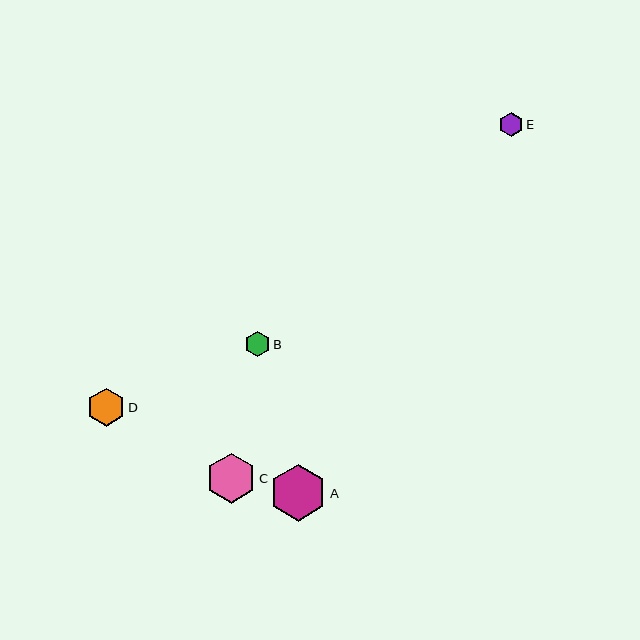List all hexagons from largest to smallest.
From largest to smallest: A, C, D, B, E.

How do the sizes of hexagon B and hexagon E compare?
Hexagon B and hexagon E are approximately the same size.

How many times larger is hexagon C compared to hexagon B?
Hexagon C is approximately 1.9 times the size of hexagon B.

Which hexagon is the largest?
Hexagon A is the largest with a size of approximately 57 pixels.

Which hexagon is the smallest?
Hexagon E is the smallest with a size of approximately 25 pixels.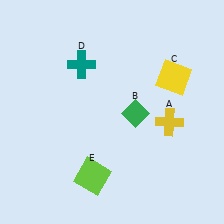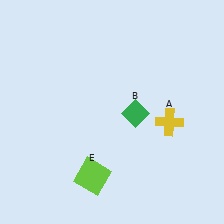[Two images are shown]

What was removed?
The teal cross (D), the yellow square (C) were removed in Image 2.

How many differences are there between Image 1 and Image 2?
There are 2 differences between the two images.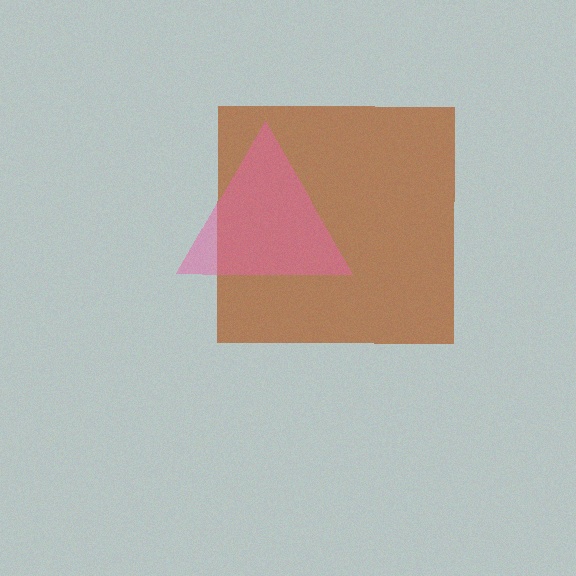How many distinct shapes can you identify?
There are 2 distinct shapes: a brown square, a pink triangle.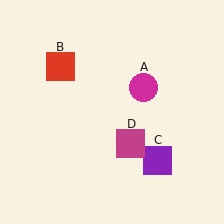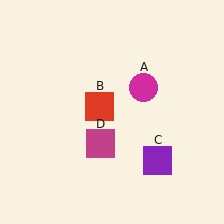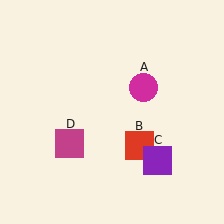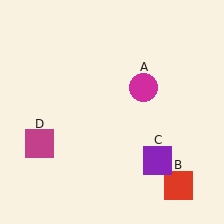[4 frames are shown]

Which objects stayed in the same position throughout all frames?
Magenta circle (object A) and purple square (object C) remained stationary.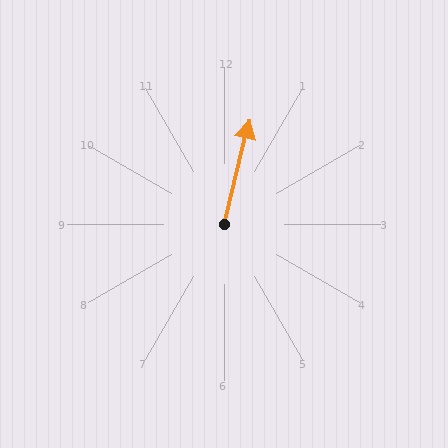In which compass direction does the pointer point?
North.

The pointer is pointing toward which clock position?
Roughly 12 o'clock.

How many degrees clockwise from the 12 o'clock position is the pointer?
Approximately 13 degrees.